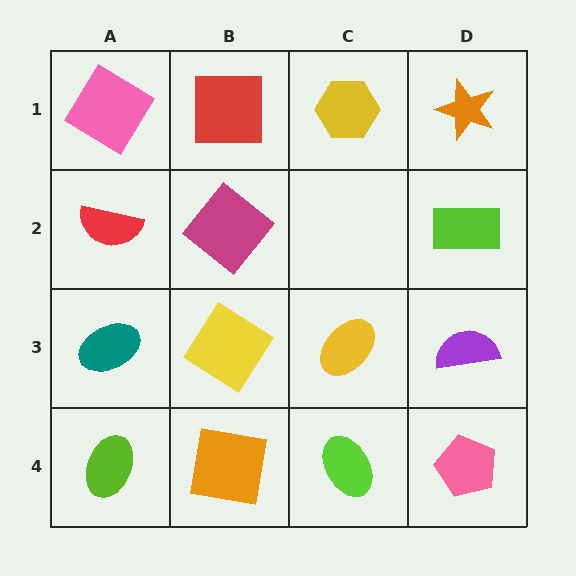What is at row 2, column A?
A red semicircle.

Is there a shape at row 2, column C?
No, that cell is empty.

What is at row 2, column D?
A lime rectangle.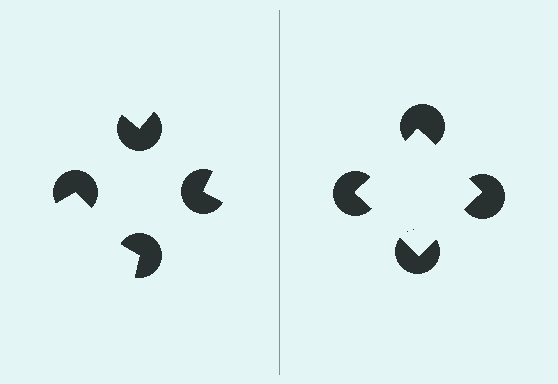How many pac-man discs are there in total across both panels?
8 — 4 on each side.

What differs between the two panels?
The pac-man discs are positioned identically on both sides; only the wedge orientations differ. On the right they align to a square; on the left they are misaligned.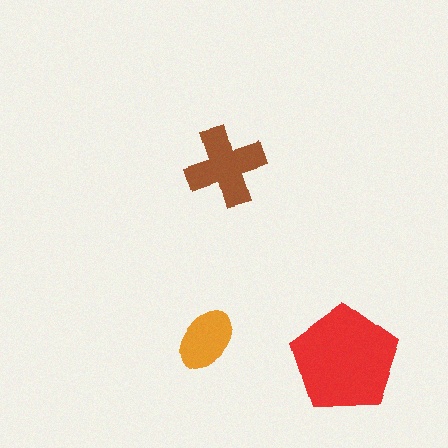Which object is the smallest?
The orange ellipse.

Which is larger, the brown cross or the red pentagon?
The red pentagon.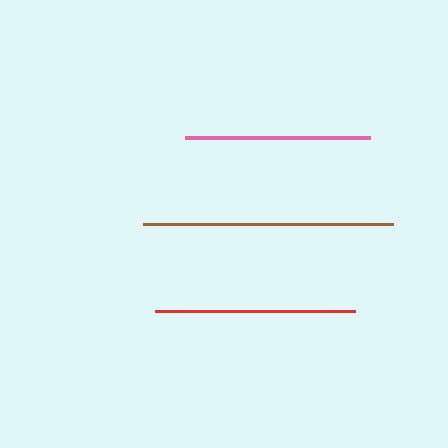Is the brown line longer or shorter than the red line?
The brown line is longer than the red line.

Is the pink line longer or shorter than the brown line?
The brown line is longer than the pink line.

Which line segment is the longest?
The brown line is the longest at approximately 250 pixels.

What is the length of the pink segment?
The pink segment is approximately 185 pixels long.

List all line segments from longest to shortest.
From longest to shortest: brown, red, pink.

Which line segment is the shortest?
The pink line is the shortest at approximately 185 pixels.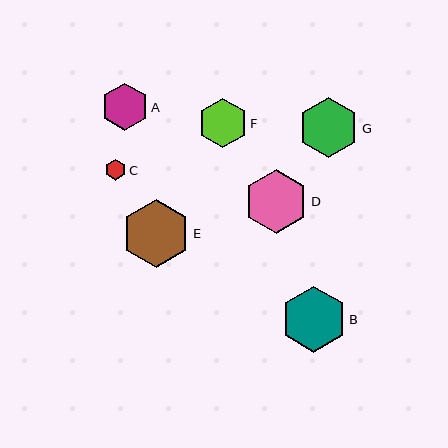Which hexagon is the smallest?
Hexagon C is the smallest with a size of approximately 21 pixels.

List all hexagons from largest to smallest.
From largest to smallest: E, B, D, G, F, A, C.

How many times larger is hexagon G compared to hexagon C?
Hexagon G is approximately 2.9 times the size of hexagon C.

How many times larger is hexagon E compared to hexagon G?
Hexagon E is approximately 1.1 times the size of hexagon G.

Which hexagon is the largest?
Hexagon E is the largest with a size of approximately 68 pixels.